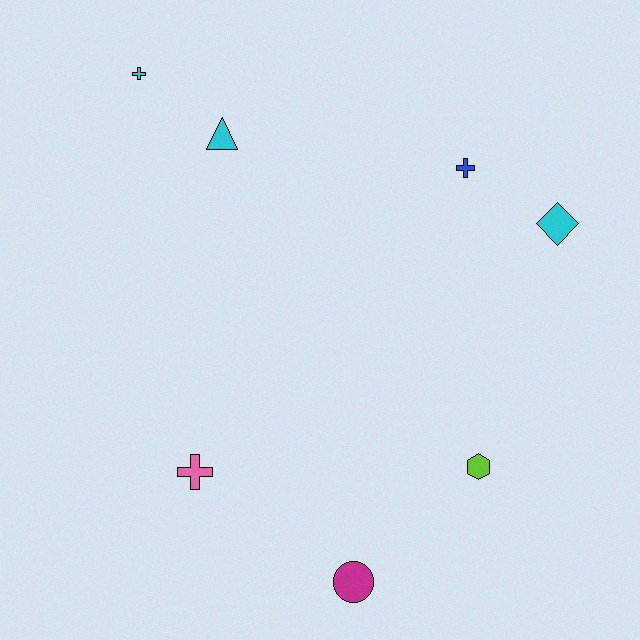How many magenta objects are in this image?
There is 1 magenta object.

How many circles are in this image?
There is 1 circle.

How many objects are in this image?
There are 7 objects.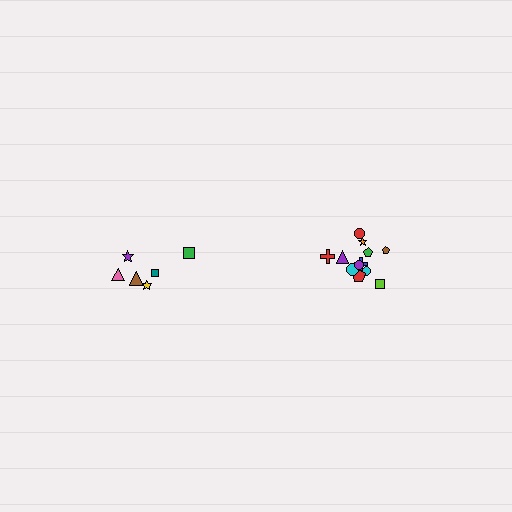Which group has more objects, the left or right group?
The right group.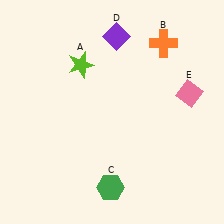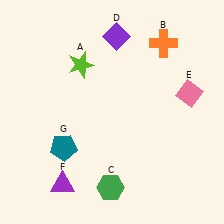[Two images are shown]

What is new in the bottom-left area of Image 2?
A purple triangle (F) was added in the bottom-left area of Image 2.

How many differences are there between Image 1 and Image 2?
There are 2 differences between the two images.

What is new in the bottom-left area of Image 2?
A teal pentagon (G) was added in the bottom-left area of Image 2.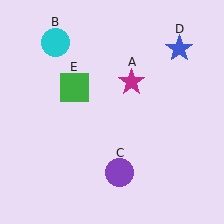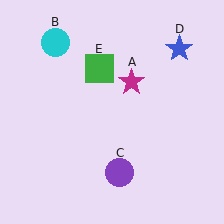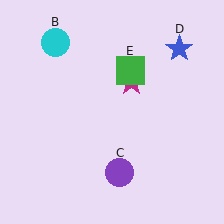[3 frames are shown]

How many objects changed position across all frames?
1 object changed position: green square (object E).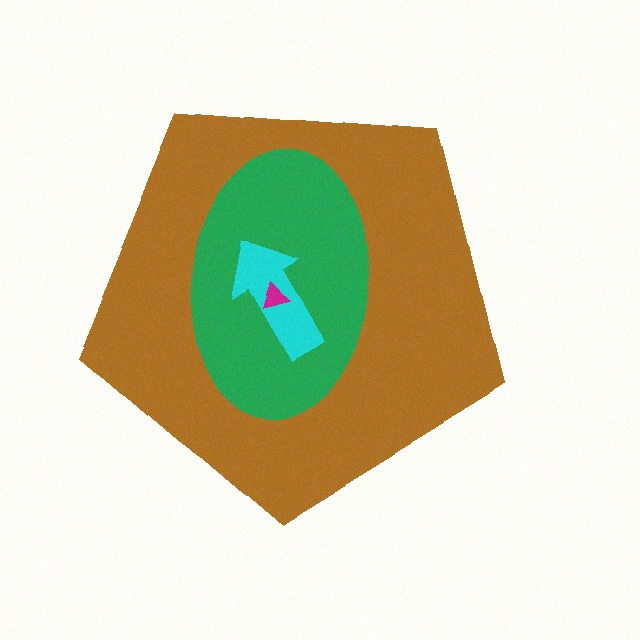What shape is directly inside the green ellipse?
The cyan arrow.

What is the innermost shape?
The magenta triangle.